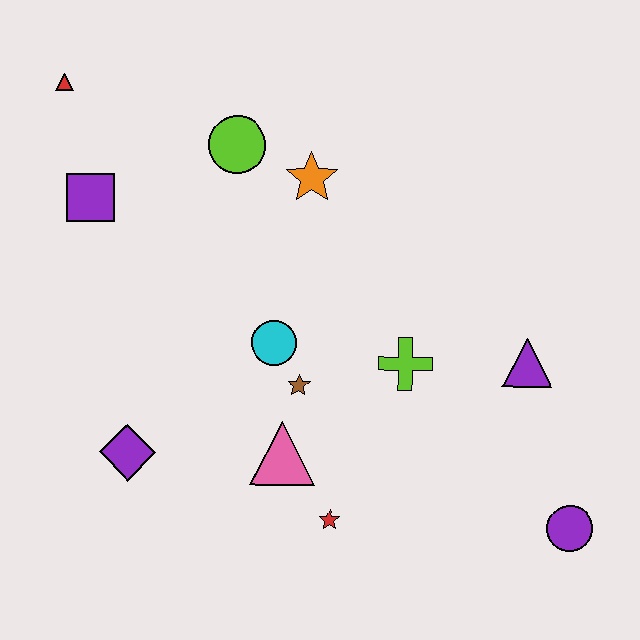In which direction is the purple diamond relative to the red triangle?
The purple diamond is below the red triangle.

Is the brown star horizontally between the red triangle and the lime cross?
Yes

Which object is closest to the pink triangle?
The brown star is closest to the pink triangle.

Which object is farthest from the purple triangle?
The red triangle is farthest from the purple triangle.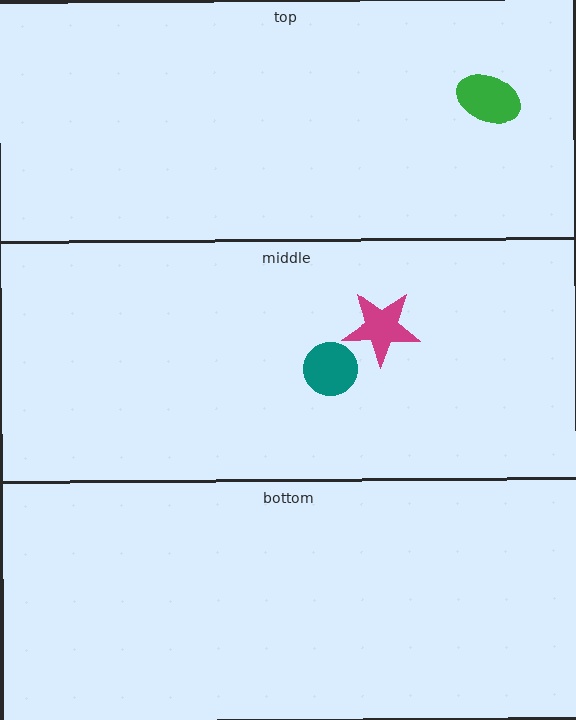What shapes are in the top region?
The green ellipse.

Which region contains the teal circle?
The middle region.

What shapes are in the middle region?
The teal circle, the magenta star.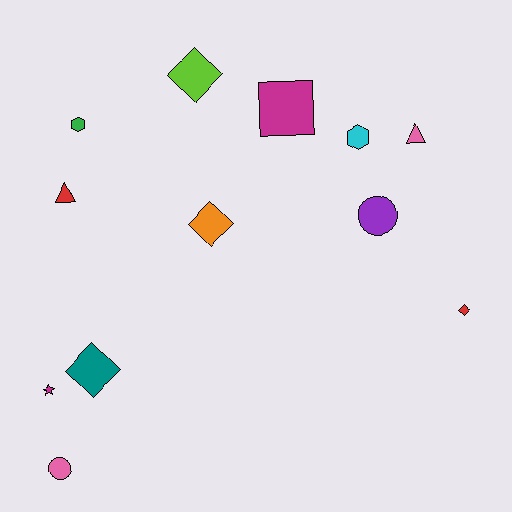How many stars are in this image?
There is 1 star.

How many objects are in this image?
There are 12 objects.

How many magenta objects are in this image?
There are 2 magenta objects.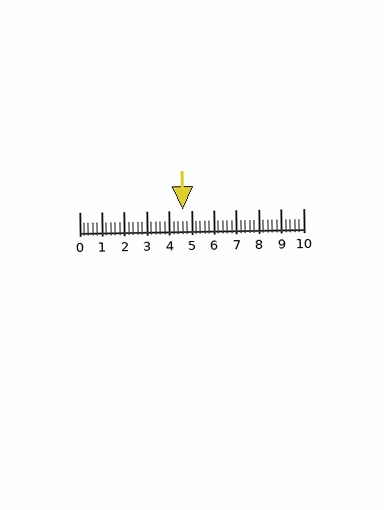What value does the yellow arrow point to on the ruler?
The yellow arrow points to approximately 4.6.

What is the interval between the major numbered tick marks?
The major tick marks are spaced 1 units apart.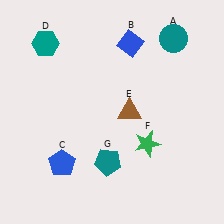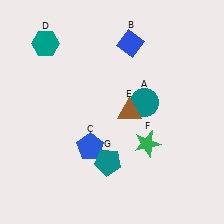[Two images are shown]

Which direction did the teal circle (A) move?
The teal circle (A) moved down.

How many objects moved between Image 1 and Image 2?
2 objects moved between the two images.